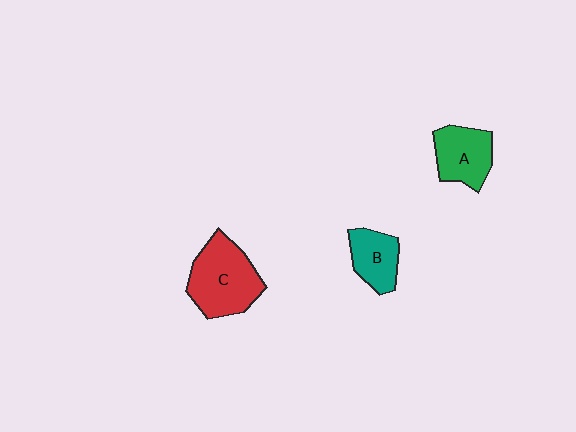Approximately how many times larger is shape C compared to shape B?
Approximately 1.8 times.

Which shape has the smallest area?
Shape B (teal).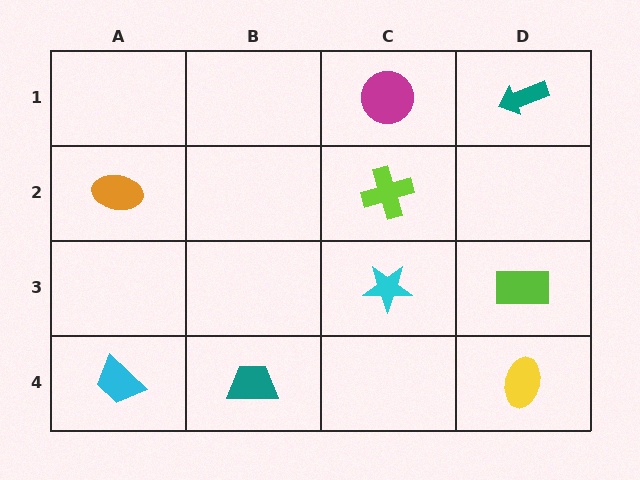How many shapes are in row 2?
2 shapes.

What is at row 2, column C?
A lime cross.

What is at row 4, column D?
A yellow ellipse.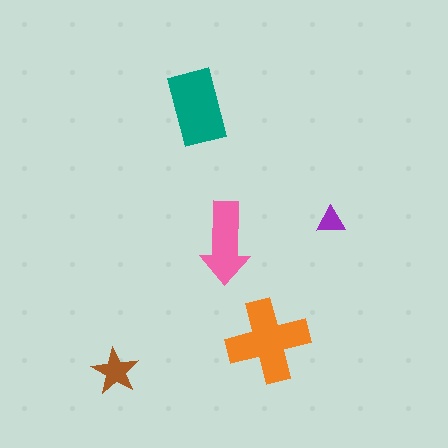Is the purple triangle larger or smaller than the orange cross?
Smaller.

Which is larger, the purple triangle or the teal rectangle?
The teal rectangle.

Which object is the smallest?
The purple triangle.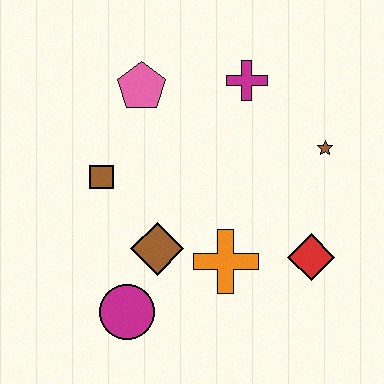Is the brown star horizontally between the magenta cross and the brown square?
No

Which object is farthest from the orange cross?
The pink pentagon is farthest from the orange cross.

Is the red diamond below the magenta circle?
No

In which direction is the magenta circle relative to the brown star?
The magenta circle is to the left of the brown star.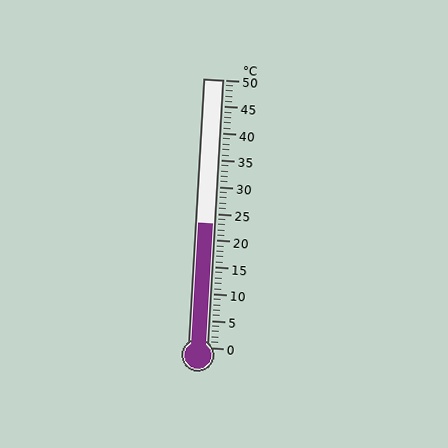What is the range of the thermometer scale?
The thermometer scale ranges from 0°C to 50°C.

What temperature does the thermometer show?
The thermometer shows approximately 23°C.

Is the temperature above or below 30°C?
The temperature is below 30°C.